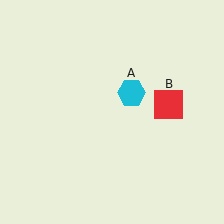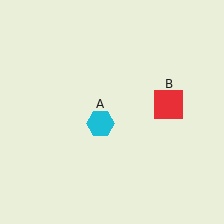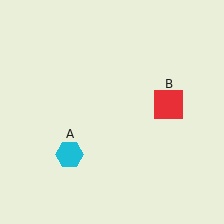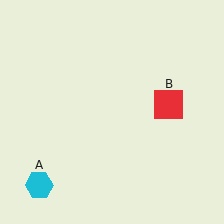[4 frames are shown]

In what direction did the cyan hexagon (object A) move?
The cyan hexagon (object A) moved down and to the left.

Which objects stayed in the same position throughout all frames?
Red square (object B) remained stationary.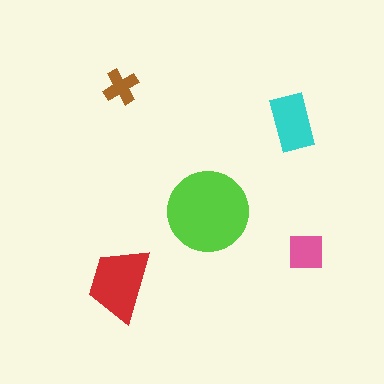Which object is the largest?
The lime circle.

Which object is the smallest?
The brown cross.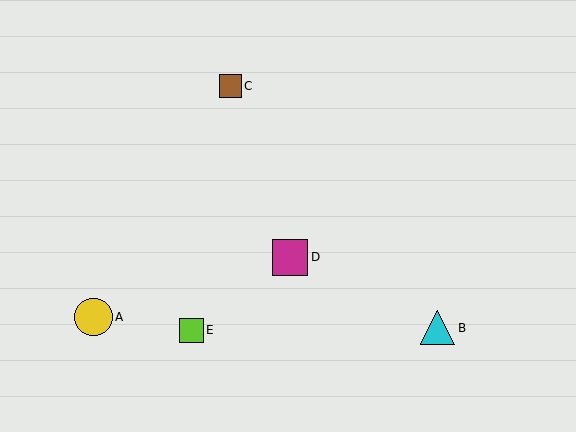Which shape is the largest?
The yellow circle (labeled A) is the largest.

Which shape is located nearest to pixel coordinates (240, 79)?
The brown square (labeled C) at (230, 86) is nearest to that location.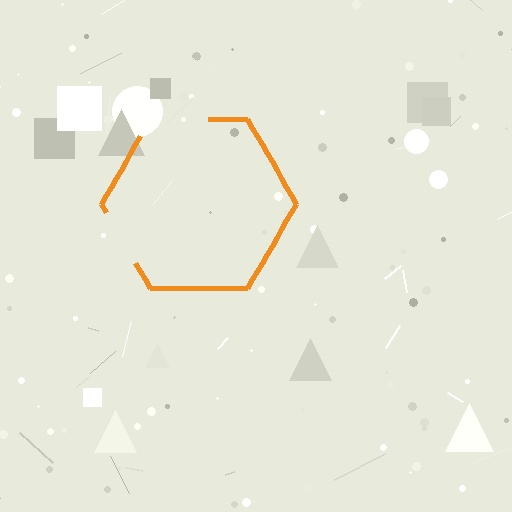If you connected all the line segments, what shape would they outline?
They would outline a hexagon.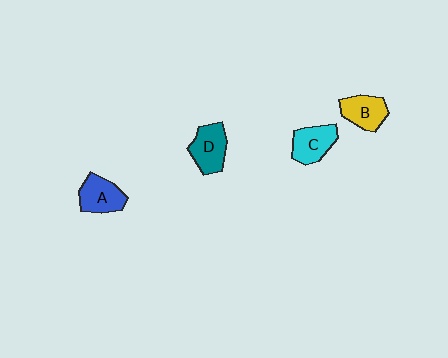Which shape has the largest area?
Shape D (teal).